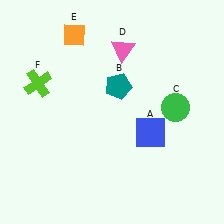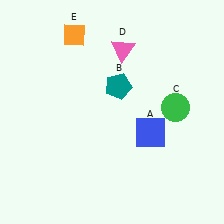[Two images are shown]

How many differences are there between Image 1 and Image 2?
There is 1 difference between the two images.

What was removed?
The lime cross (F) was removed in Image 2.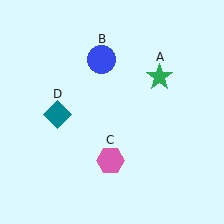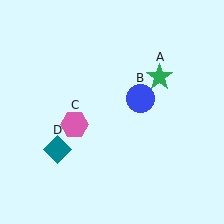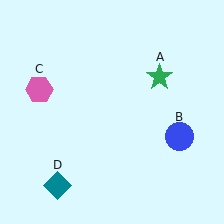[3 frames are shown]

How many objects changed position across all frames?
3 objects changed position: blue circle (object B), pink hexagon (object C), teal diamond (object D).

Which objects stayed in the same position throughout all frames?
Green star (object A) remained stationary.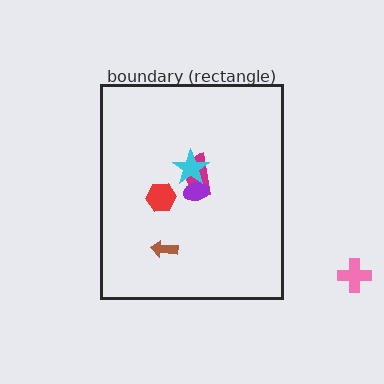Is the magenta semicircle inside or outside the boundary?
Inside.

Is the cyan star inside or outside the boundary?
Inside.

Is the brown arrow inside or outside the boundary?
Inside.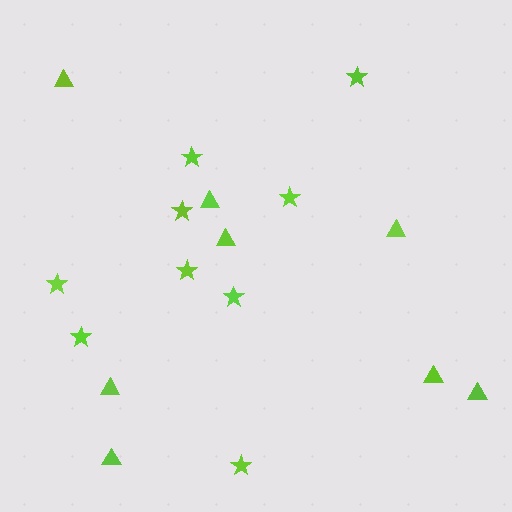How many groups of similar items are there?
There are 2 groups: one group of stars (9) and one group of triangles (8).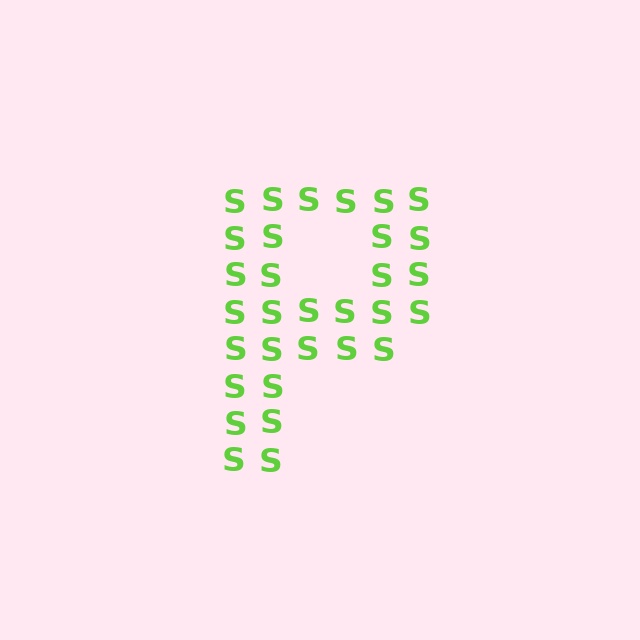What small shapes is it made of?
It is made of small letter S's.